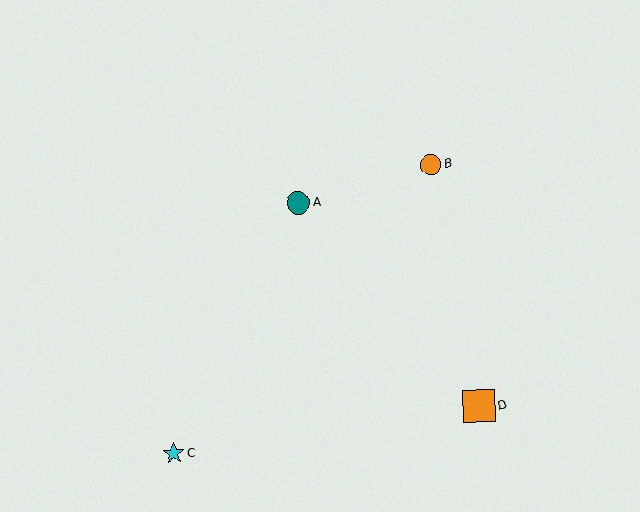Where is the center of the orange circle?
The center of the orange circle is at (431, 165).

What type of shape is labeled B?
Shape B is an orange circle.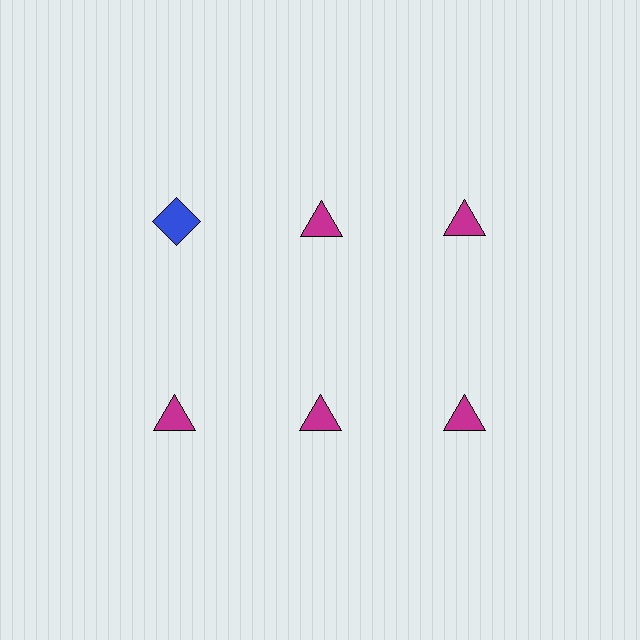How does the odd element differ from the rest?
It differs in both color (blue instead of magenta) and shape (diamond instead of triangle).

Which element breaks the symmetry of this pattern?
The blue diamond in the top row, leftmost column breaks the symmetry. All other shapes are magenta triangles.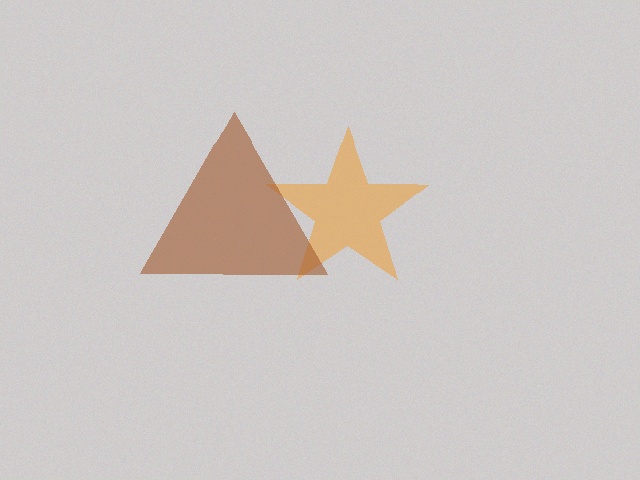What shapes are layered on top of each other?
The layered shapes are: an orange star, a brown triangle.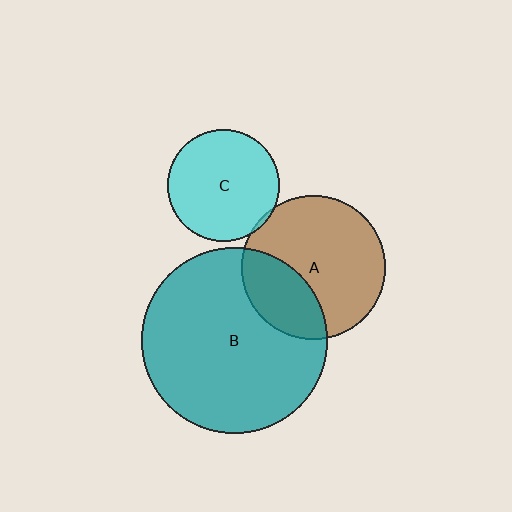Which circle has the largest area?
Circle B (teal).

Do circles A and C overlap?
Yes.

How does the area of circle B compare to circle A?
Approximately 1.7 times.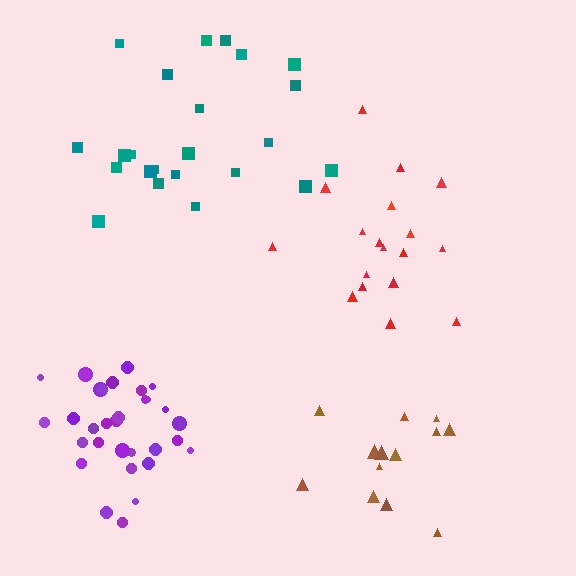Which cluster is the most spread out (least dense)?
Brown.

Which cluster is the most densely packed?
Purple.